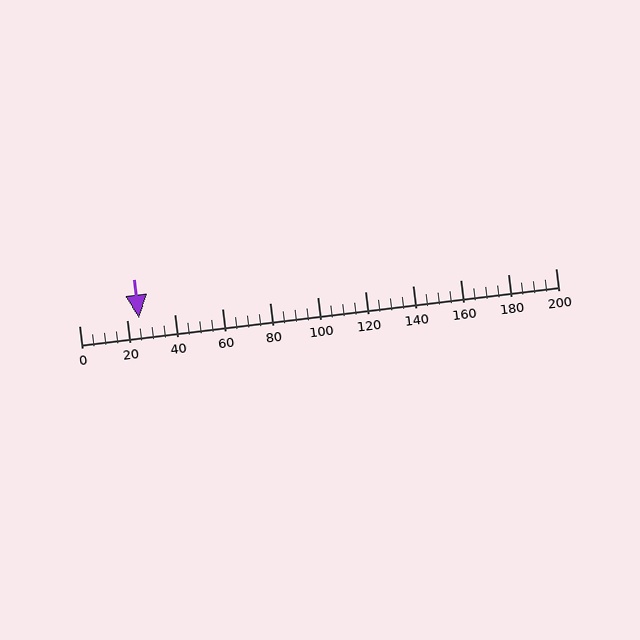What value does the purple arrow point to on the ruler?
The purple arrow points to approximately 25.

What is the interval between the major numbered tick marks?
The major tick marks are spaced 20 units apart.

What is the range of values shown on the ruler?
The ruler shows values from 0 to 200.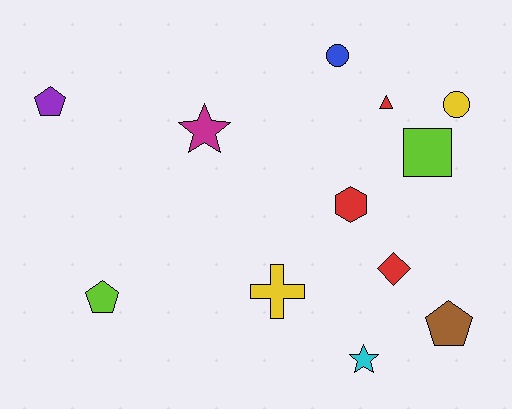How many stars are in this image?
There are 2 stars.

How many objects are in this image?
There are 12 objects.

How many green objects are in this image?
There are no green objects.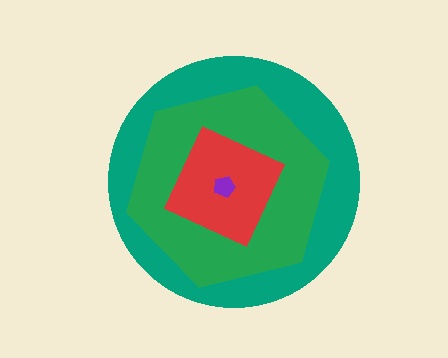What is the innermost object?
The purple pentagon.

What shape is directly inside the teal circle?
The green hexagon.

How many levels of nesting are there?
4.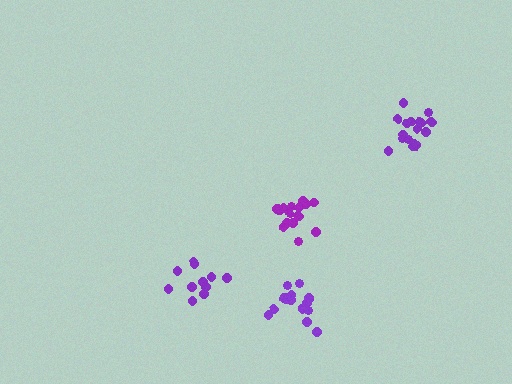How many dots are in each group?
Group 1: 15 dots, Group 2: 17 dots, Group 3: 11 dots, Group 4: 16 dots (59 total).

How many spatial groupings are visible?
There are 4 spatial groupings.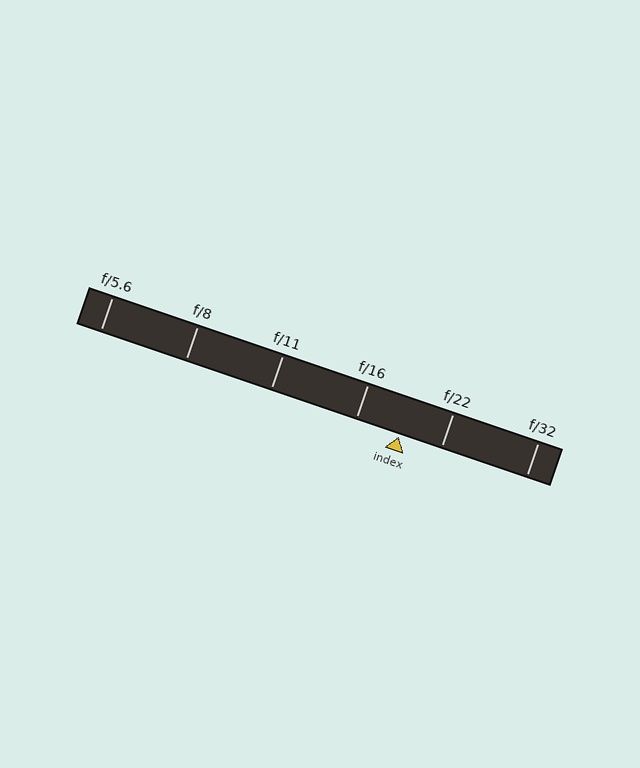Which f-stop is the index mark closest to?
The index mark is closest to f/22.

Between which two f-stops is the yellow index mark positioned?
The index mark is between f/16 and f/22.